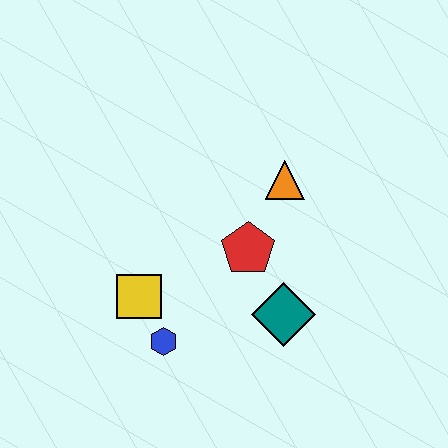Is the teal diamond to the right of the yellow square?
Yes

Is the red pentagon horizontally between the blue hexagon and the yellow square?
No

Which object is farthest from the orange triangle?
The blue hexagon is farthest from the orange triangle.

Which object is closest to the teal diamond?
The red pentagon is closest to the teal diamond.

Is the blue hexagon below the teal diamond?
Yes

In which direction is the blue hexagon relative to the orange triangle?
The blue hexagon is below the orange triangle.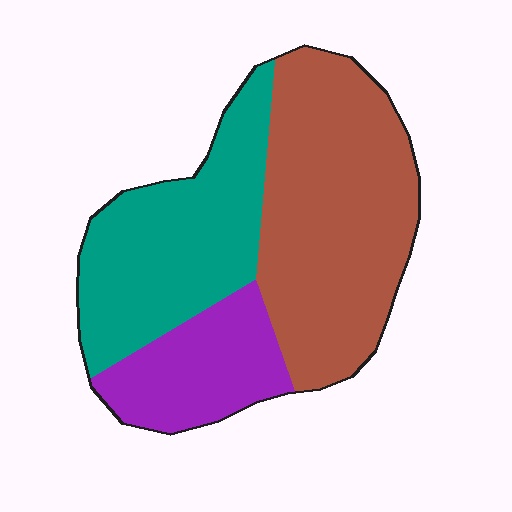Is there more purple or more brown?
Brown.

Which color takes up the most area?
Brown, at roughly 45%.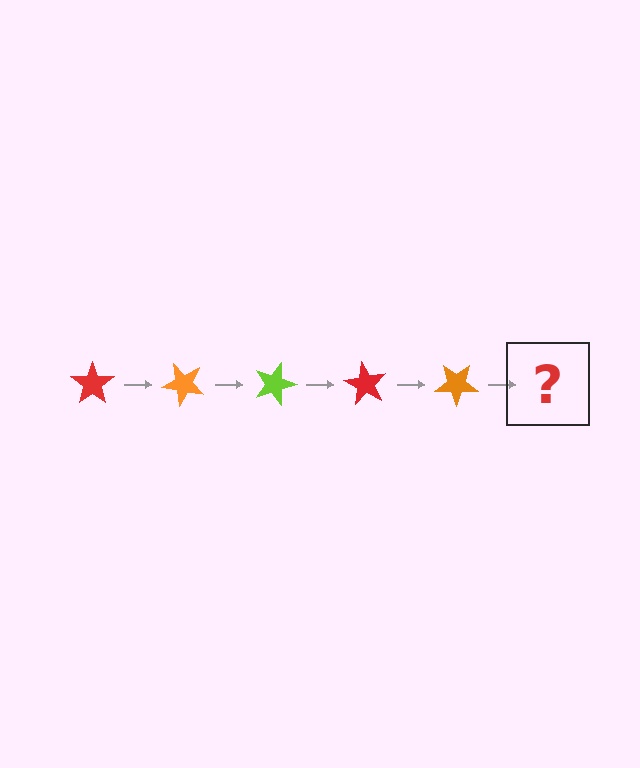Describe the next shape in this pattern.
It should be a lime star, rotated 225 degrees from the start.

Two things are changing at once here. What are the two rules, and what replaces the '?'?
The two rules are that it rotates 45 degrees each step and the color cycles through red, orange, and lime. The '?' should be a lime star, rotated 225 degrees from the start.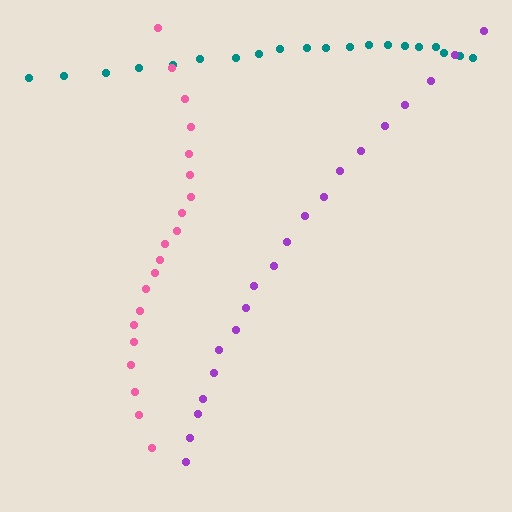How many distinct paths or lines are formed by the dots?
There are 3 distinct paths.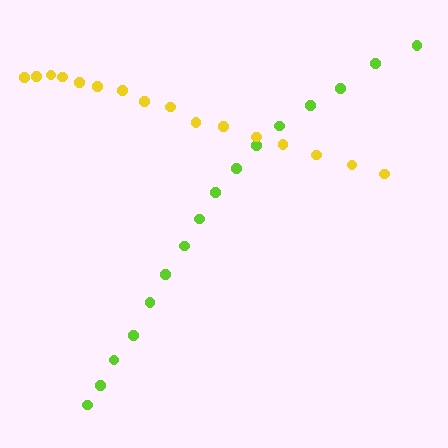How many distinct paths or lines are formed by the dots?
There are 2 distinct paths.